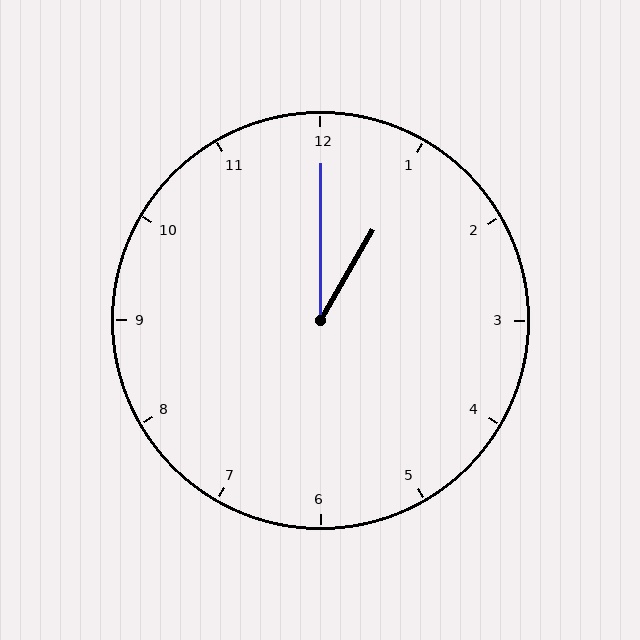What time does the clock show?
1:00.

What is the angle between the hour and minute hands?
Approximately 30 degrees.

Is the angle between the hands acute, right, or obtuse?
It is acute.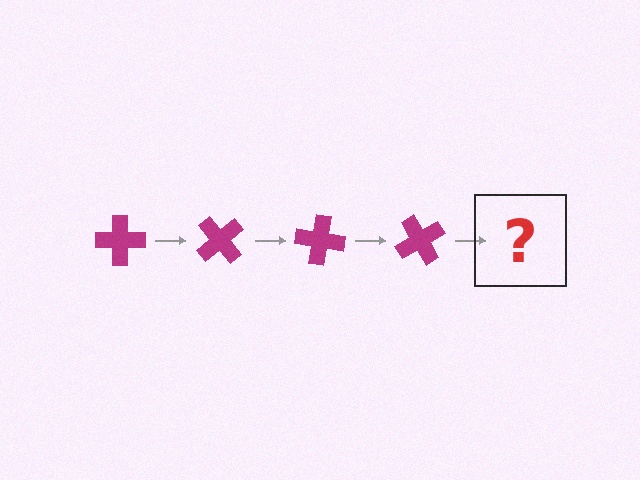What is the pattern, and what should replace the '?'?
The pattern is that the cross rotates 50 degrees each step. The '?' should be a magenta cross rotated 200 degrees.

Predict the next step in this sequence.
The next step is a magenta cross rotated 200 degrees.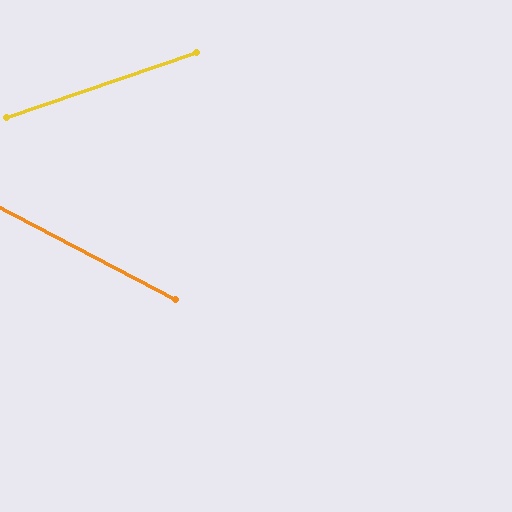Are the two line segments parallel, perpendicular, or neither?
Neither parallel nor perpendicular — they differ by about 46°.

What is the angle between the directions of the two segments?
Approximately 46 degrees.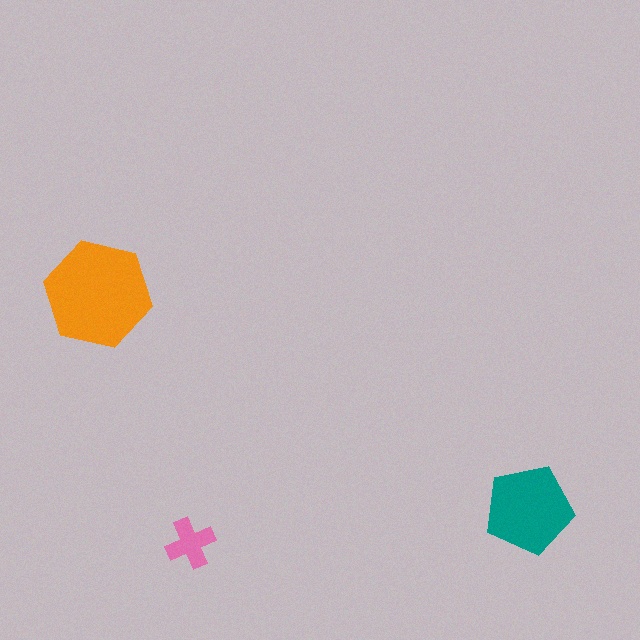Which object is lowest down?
The pink cross is bottommost.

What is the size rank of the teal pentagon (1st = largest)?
2nd.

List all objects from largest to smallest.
The orange hexagon, the teal pentagon, the pink cross.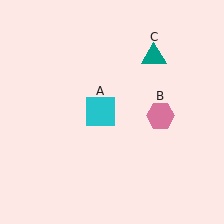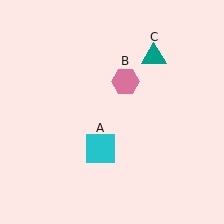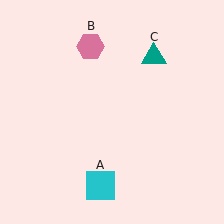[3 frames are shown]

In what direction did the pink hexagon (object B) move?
The pink hexagon (object B) moved up and to the left.